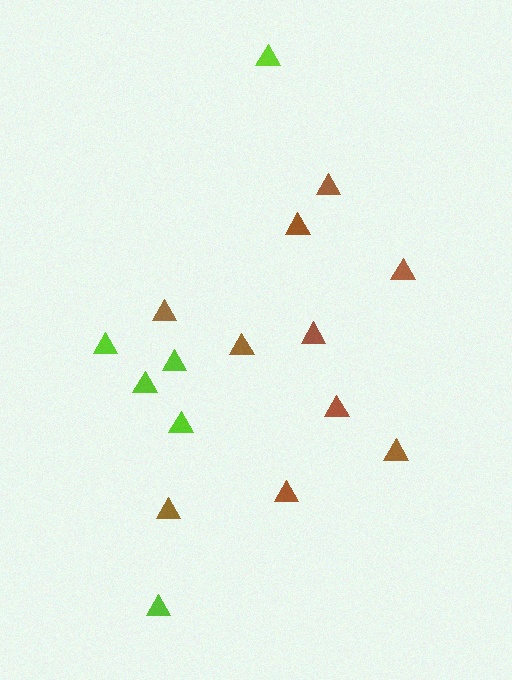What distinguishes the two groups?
There are 2 groups: one group of brown triangles (10) and one group of lime triangles (6).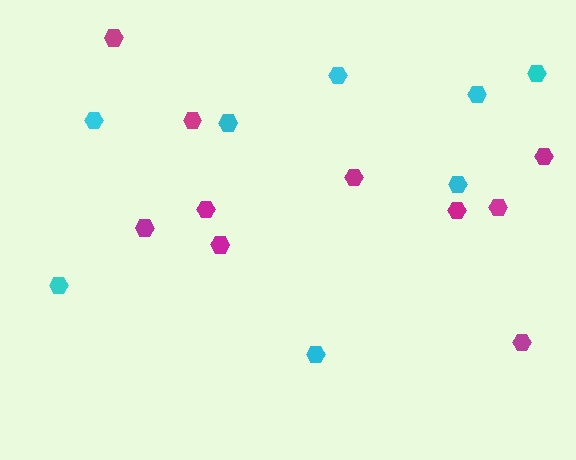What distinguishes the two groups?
There are 2 groups: one group of magenta hexagons (10) and one group of cyan hexagons (8).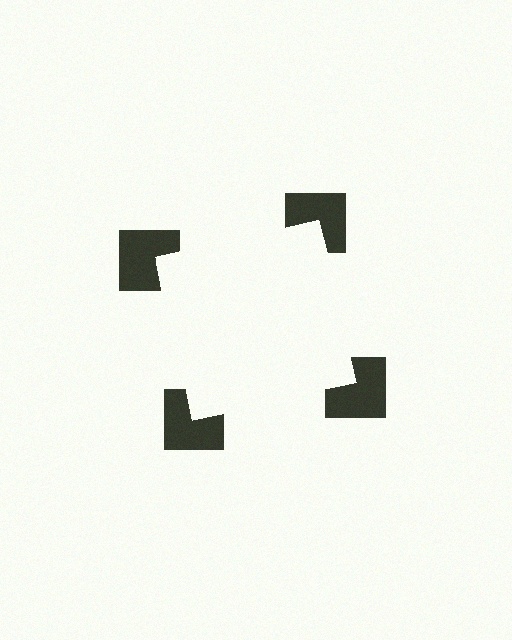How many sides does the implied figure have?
4 sides.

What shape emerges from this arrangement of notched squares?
An illusory square — its edges are inferred from the aligned wedge cuts in the notched squares, not physically drawn.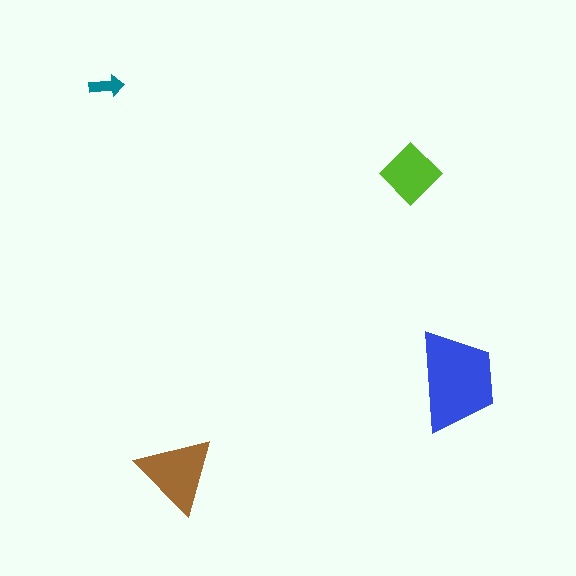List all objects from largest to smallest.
The blue trapezoid, the brown triangle, the lime diamond, the teal arrow.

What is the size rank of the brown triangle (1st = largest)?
2nd.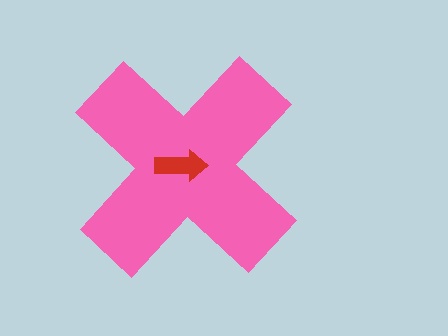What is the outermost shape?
The pink cross.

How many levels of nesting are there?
2.